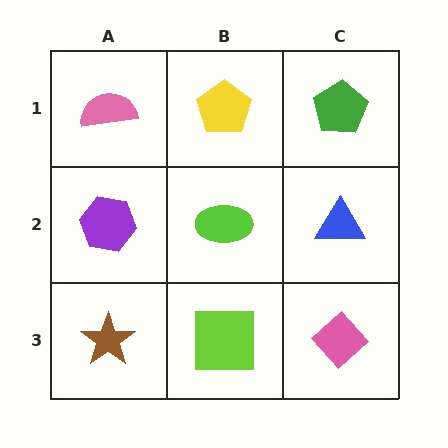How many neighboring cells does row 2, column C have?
3.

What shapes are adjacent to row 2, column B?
A yellow pentagon (row 1, column B), a lime square (row 3, column B), a purple hexagon (row 2, column A), a blue triangle (row 2, column C).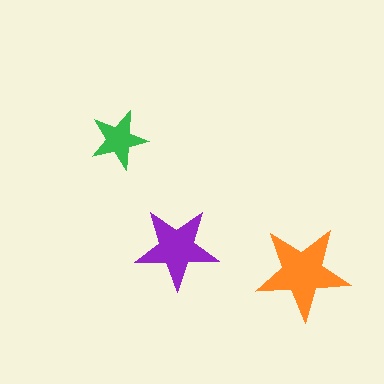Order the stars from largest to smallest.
the orange one, the purple one, the green one.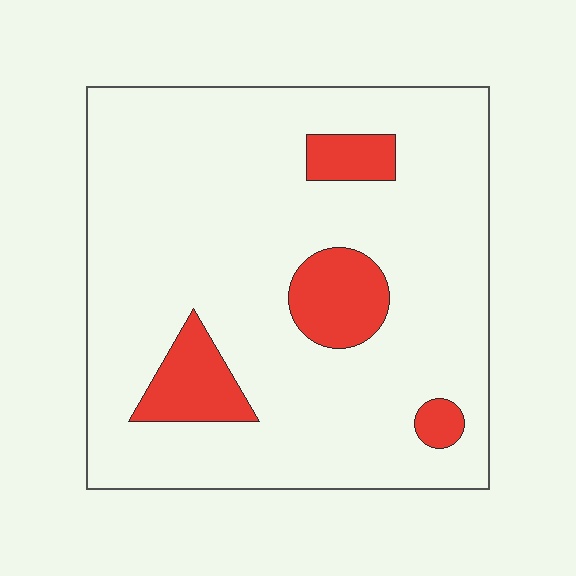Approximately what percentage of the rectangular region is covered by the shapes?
Approximately 15%.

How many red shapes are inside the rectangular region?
4.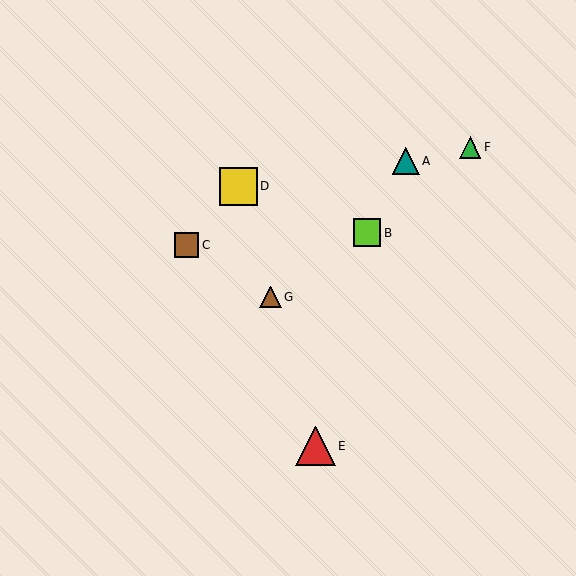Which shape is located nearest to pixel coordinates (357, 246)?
The lime square (labeled B) at (367, 233) is nearest to that location.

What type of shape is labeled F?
Shape F is a green triangle.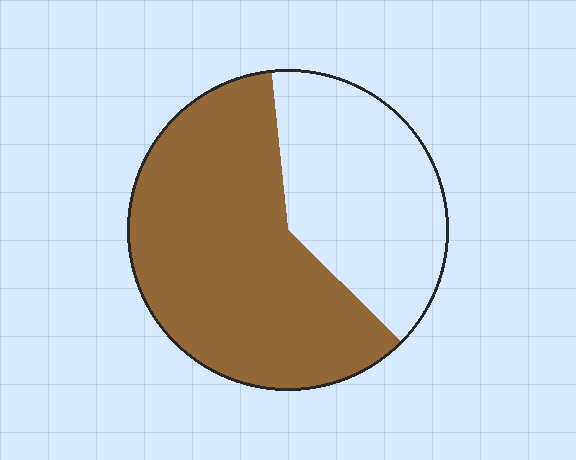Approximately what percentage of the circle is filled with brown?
Approximately 60%.